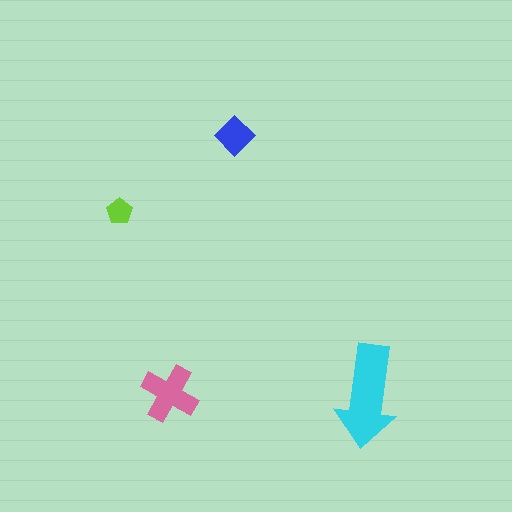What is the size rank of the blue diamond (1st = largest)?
3rd.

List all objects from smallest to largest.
The lime pentagon, the blue diamond, the pink cross, the cyan arrow.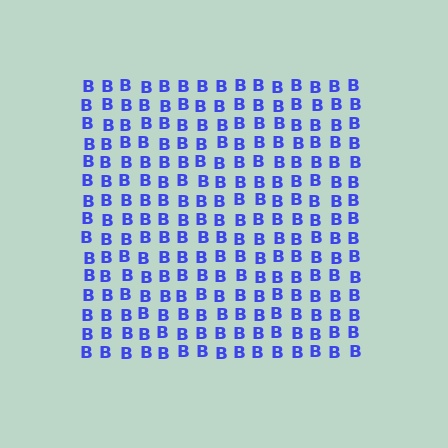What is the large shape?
The large shape is a square.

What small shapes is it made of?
It is made of small letter B's.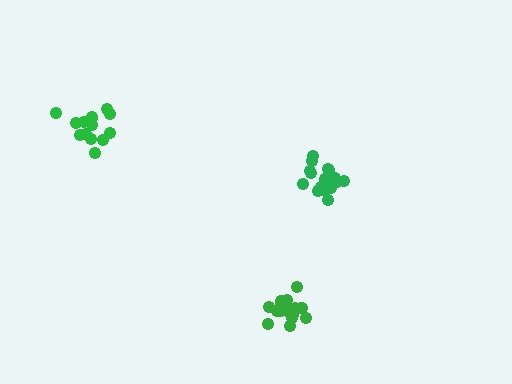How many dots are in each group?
Group 1: 16 dots, Group 2: 13 dots, Group 3: 17 dots (46 total).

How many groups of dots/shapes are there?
There are 3 groups.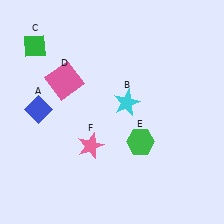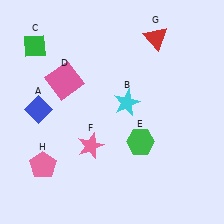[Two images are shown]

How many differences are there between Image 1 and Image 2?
There are 2 differences between the two images.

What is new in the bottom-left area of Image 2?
A pink pentagon (H) was added in the bottom-left area of Image 2.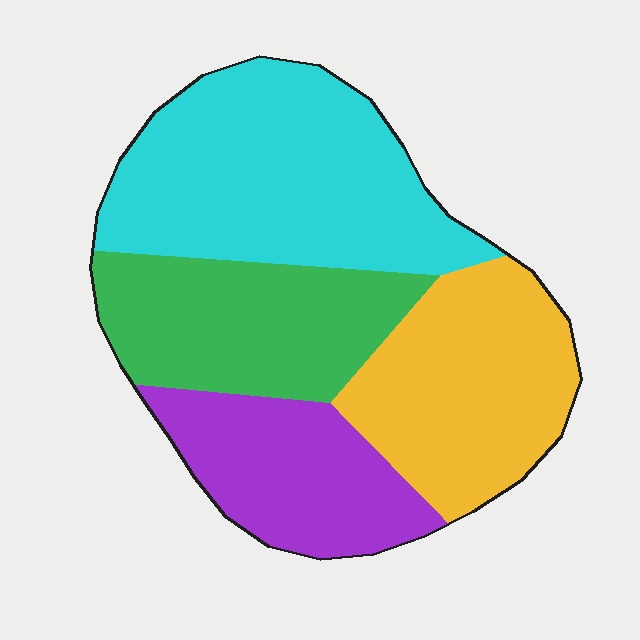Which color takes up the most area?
Cyan, at roughly 35%.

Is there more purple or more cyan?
Cyan.